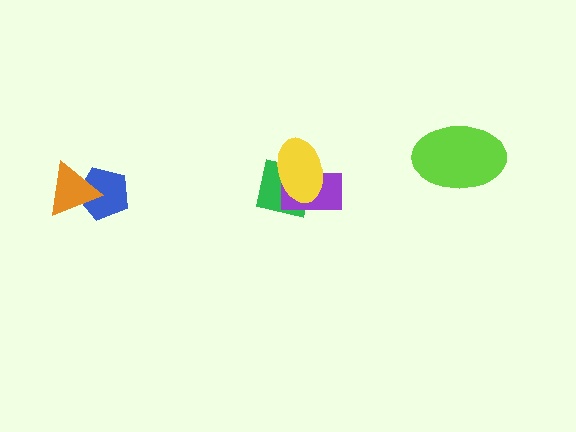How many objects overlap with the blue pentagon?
1 object overlaps with the blue pentagon.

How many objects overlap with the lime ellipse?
0 objects overlap with the lime ellipse.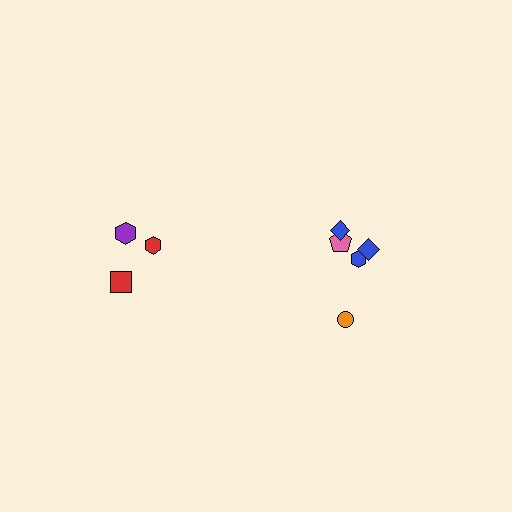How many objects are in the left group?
There are 3 objects.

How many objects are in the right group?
There are 5 objects.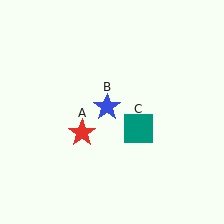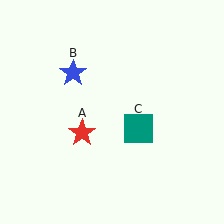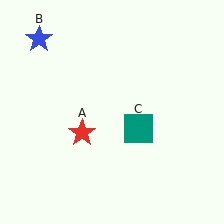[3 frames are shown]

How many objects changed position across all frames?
1 object changed position: blue star (object B).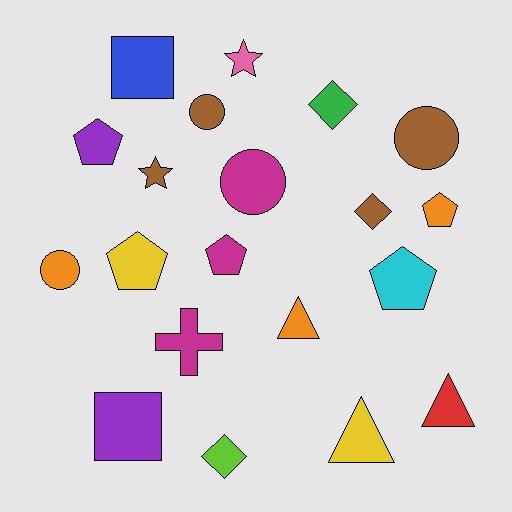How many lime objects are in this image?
There is 1 lime object.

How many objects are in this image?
There are 20 objects.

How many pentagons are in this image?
There are 5 pentagons.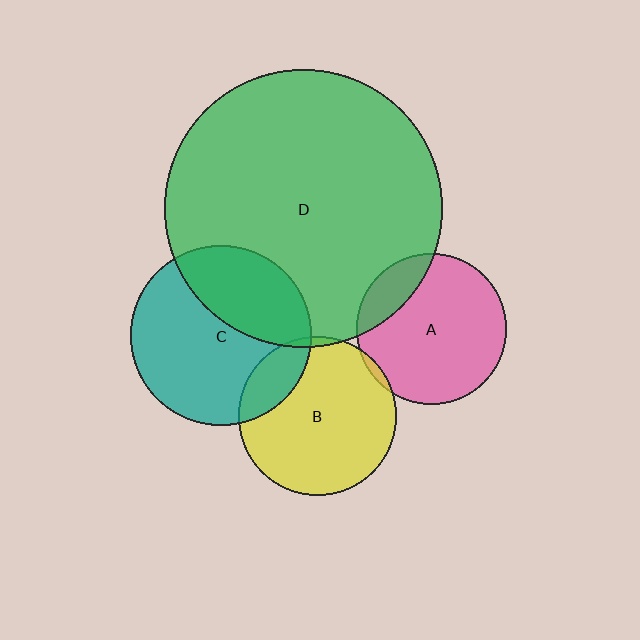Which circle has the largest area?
Circle D (green).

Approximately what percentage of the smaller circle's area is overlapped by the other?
Approximately 15%.